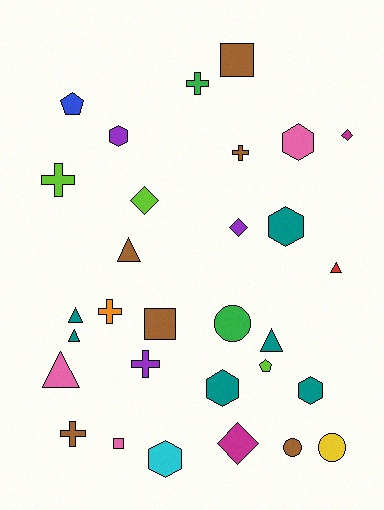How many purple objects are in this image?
There are 3 purple objects.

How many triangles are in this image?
There are 6 triangles.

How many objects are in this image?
There are 30 objects.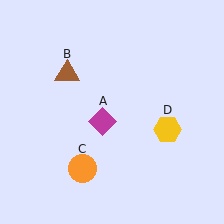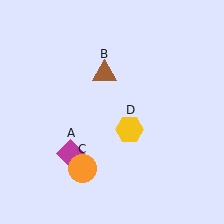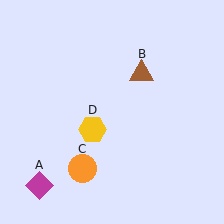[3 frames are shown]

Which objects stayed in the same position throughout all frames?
Orange circle (object C) remained stationary.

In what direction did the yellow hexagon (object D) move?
The yellow hexagon (object D) moved left.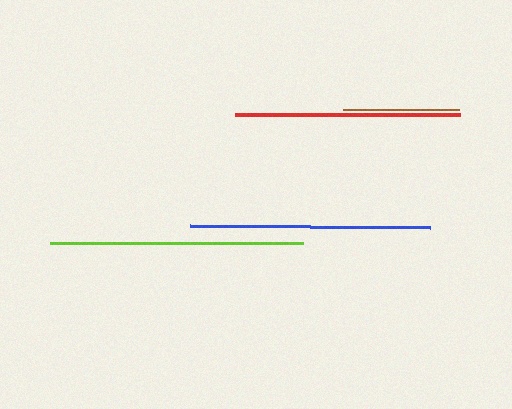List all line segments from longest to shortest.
From longest to shortest: lime, blue, red, brown.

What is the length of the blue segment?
The blue segment is approximately 240 pixels long.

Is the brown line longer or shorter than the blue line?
The blue line is longer than the brown line.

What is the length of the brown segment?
The brown segment is approximately 116 pixels long.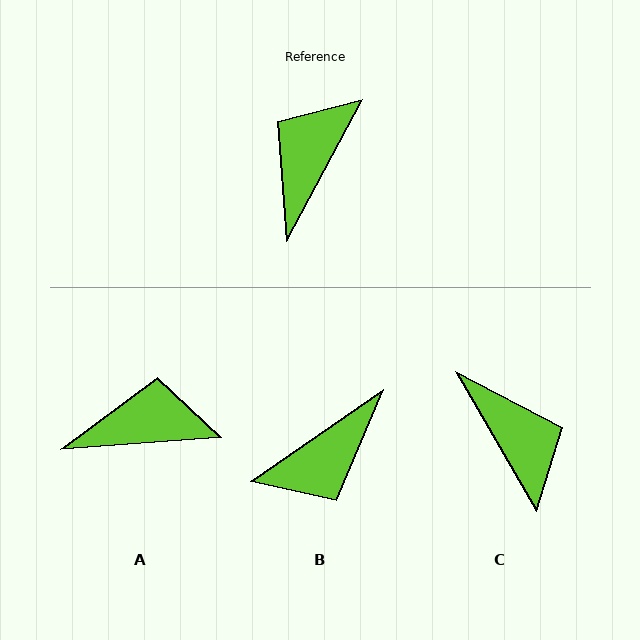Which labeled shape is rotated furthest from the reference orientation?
B, about 153 degrees away.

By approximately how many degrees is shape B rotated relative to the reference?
Approximately 153 degrees counter-clockwise.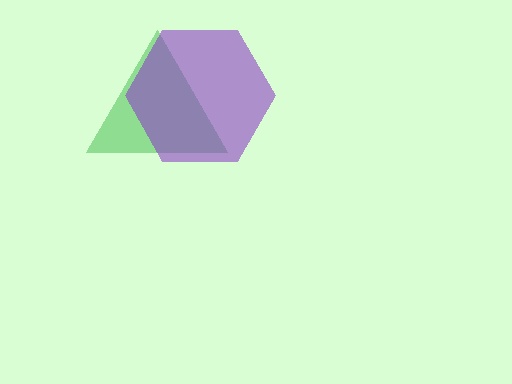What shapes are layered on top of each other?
The layered shapes are: a green triangle, a purple hexagon.